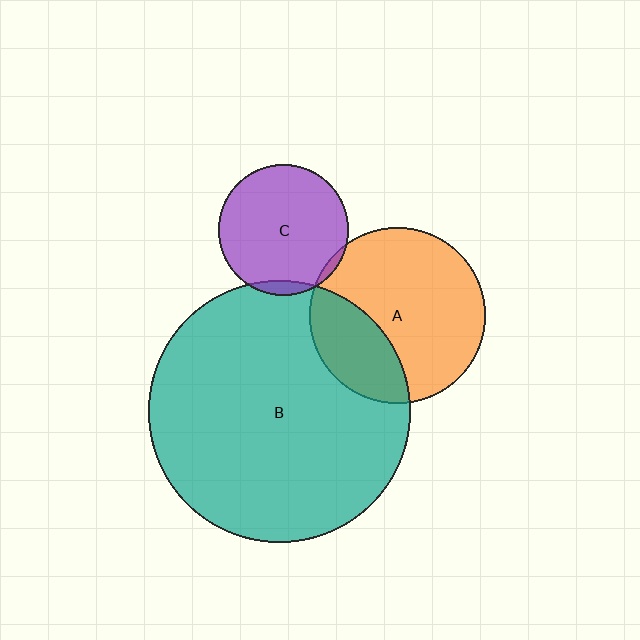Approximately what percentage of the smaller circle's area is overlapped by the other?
Approximately 30%.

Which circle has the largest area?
Circle B (teal).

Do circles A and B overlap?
Yes.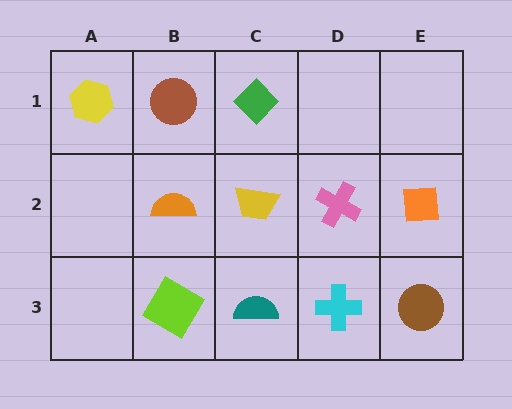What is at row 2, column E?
An orange square.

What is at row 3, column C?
A teal semicircle.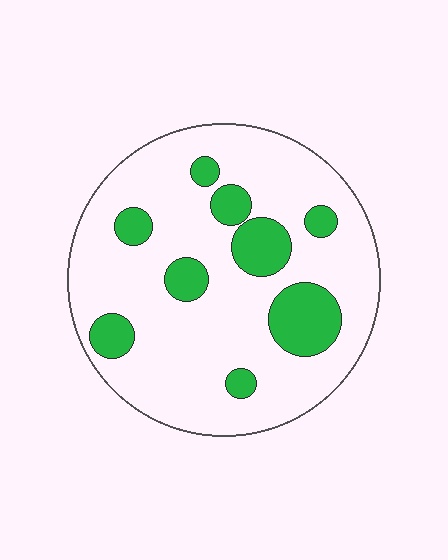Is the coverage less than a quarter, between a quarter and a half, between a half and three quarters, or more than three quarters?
Less than a quarter.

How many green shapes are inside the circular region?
9.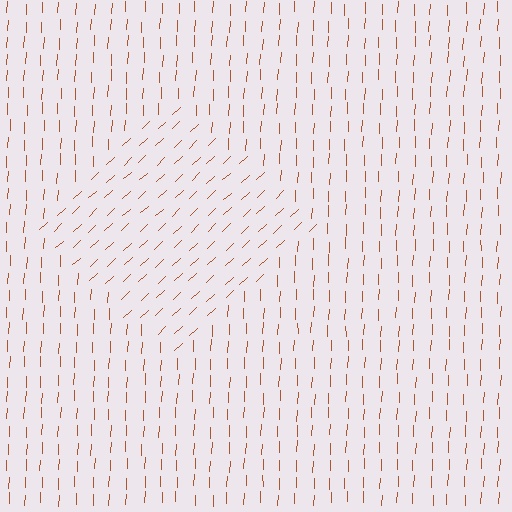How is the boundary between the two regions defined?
The boundary is defined purely by a change in line orientation (approximately 45 degrees difference). All lines are the same color and thickness.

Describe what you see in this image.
The image is filled with small brown line segments. A diamond region in the image has lines oriented differently from the surrounding lines, creating a visible texture boundary.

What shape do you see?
I see a diamond.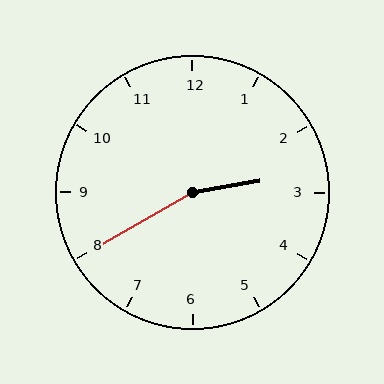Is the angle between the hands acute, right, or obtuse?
It is obtuse.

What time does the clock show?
2:40.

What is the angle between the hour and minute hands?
Approximately 160 degrees.